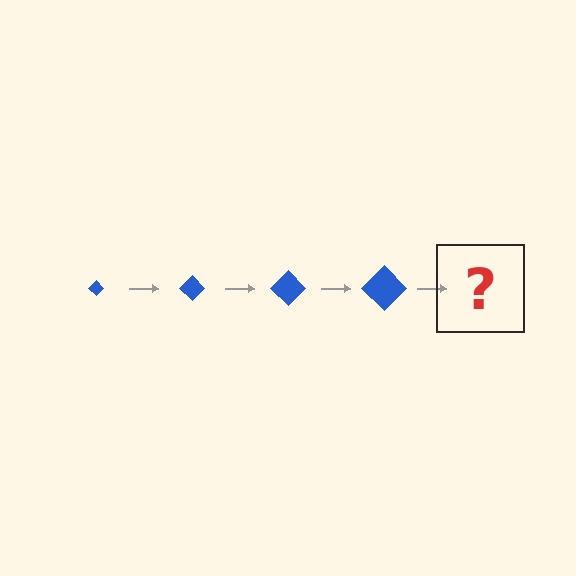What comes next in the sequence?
The next element should be a blue diamond, larger than the previous one.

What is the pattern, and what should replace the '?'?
The pattern is that the diamond gets progressively larger each step. The '?' should be a blue diamond, larger than the previous one.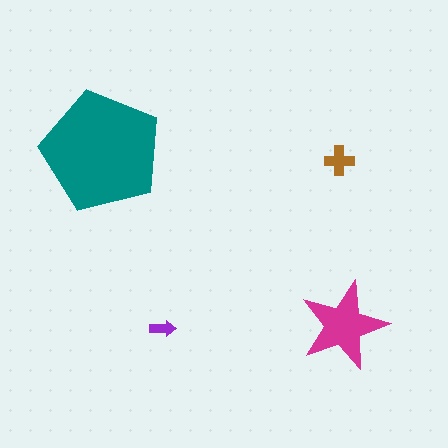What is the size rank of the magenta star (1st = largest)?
2nd.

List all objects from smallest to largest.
The purple arrow, the brown cross, the magenta star, the teal pentagon.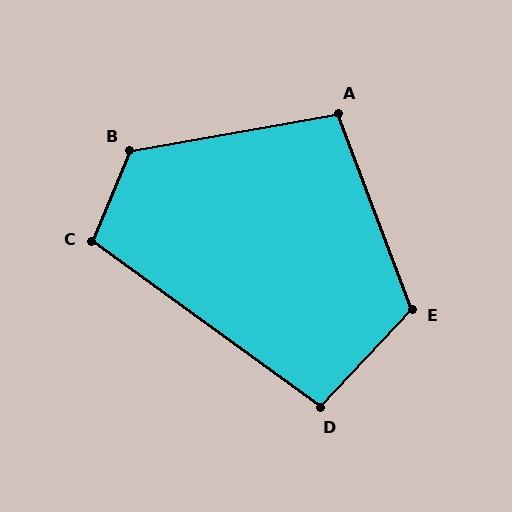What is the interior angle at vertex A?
Approximately 100 degrees (obtuse).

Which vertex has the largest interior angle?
B, at approximately 123 degrees.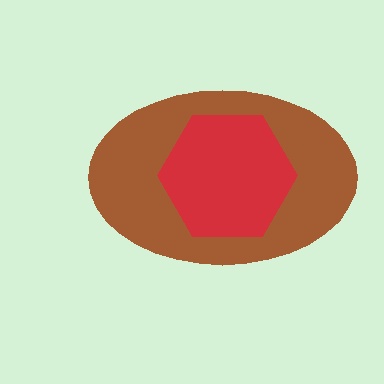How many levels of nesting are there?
2.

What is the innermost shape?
The red hexagon.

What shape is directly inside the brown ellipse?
The red hexagon.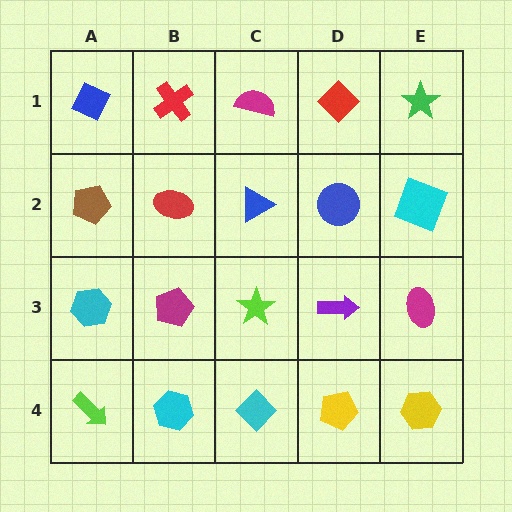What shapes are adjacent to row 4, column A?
A cyan hexagon (row 3, column A), a cyan hexagon (row 4, column B).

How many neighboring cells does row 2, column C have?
4.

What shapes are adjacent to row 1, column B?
A red ellipse (row 2, column B), a blue diamond (row 1, column A), a magenta semicircle (row 1, column C).